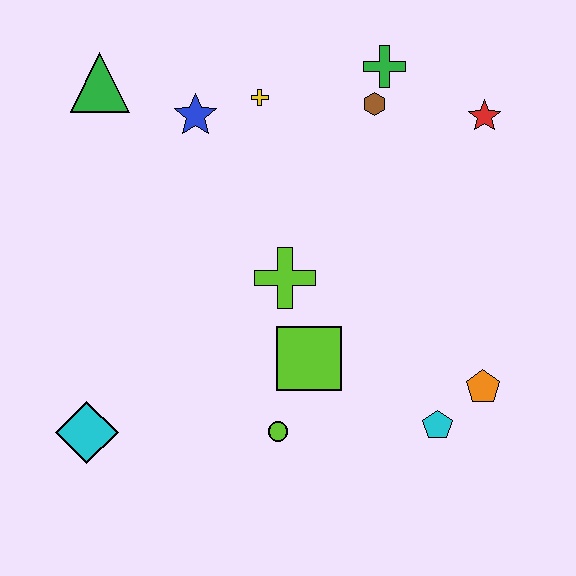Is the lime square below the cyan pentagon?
No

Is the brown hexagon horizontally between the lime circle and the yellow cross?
No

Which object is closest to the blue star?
The yellow cross is closest to the blue star.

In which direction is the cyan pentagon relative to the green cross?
The cyan pentagon is below the green cross.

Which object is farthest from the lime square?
The green triangle is farthest from the lime square.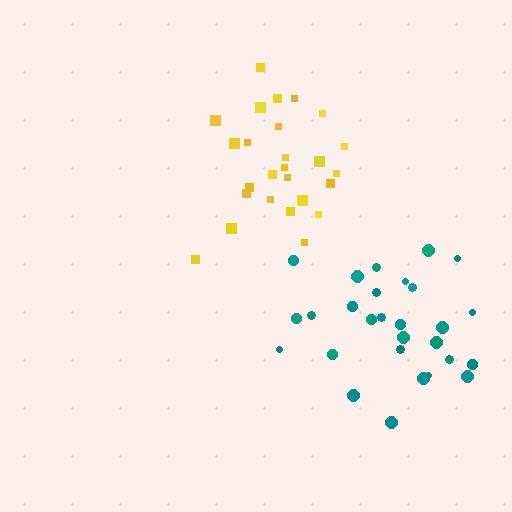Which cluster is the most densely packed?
Yellow.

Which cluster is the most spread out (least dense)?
Teal.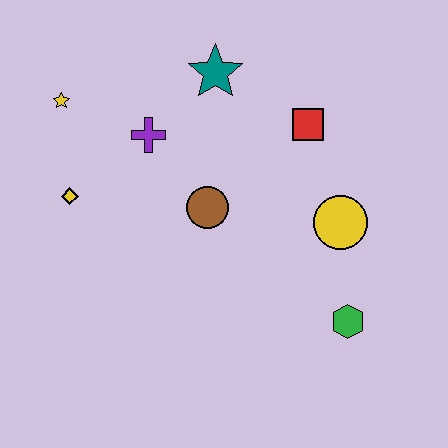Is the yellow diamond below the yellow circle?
No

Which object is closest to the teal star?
The purple cross is closest to the teal star.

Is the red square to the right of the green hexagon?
No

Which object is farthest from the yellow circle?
The yellow star is farthest from the yellow circle.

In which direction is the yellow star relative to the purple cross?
The yellow star is to the left of the purple cross.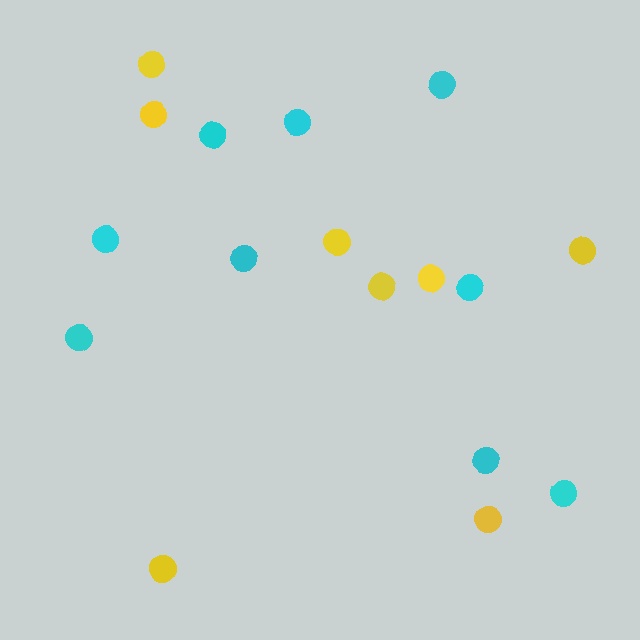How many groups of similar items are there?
There are 2 groups: one group of cyan circles (9) and one group of yellow circles (8).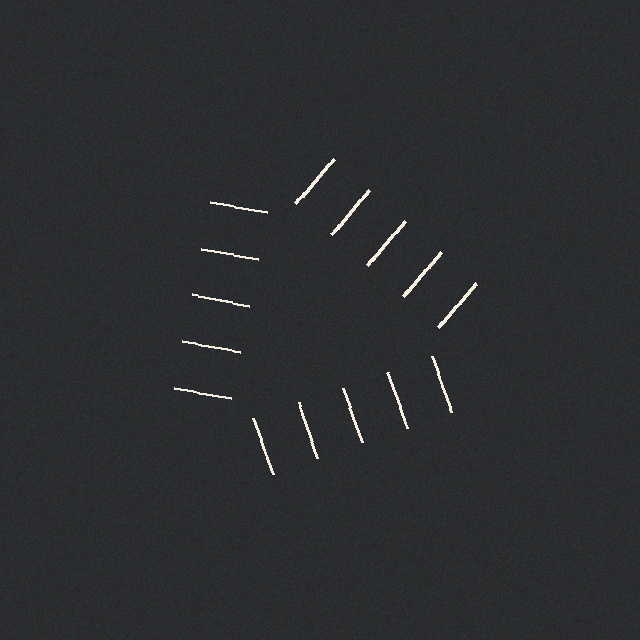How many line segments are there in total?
15 — 5 along each of the 3 edges.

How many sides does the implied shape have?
3 sides — the line-ends trace a triangle.